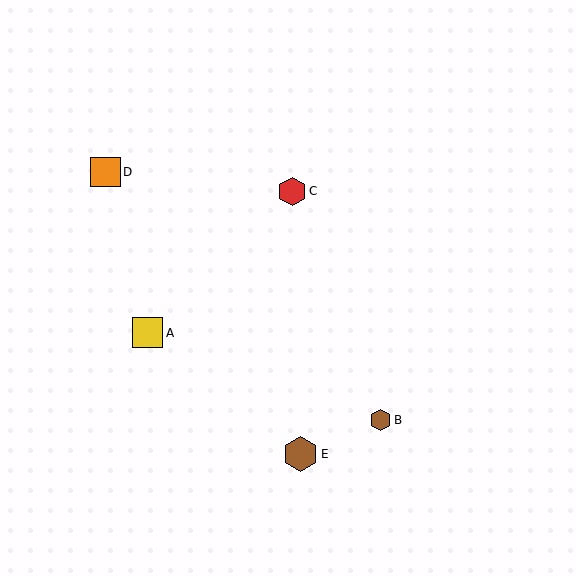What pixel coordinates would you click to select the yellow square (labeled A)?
Click at (148, 333) to select the yellow square A.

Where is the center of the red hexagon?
The center of the red hexagon is at (292, 192).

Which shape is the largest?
The brown hexagon (labeled E) is the largest.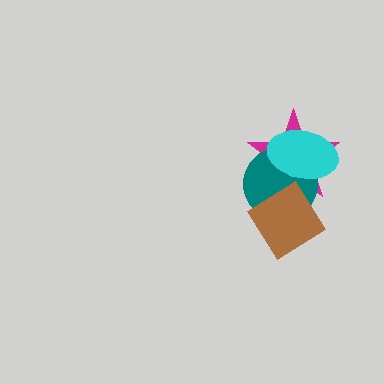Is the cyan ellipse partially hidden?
No, no other shape covers it.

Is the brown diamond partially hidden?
Yes, it is partially covered by another shape.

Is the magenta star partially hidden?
Yes, it is partially covered by another shape.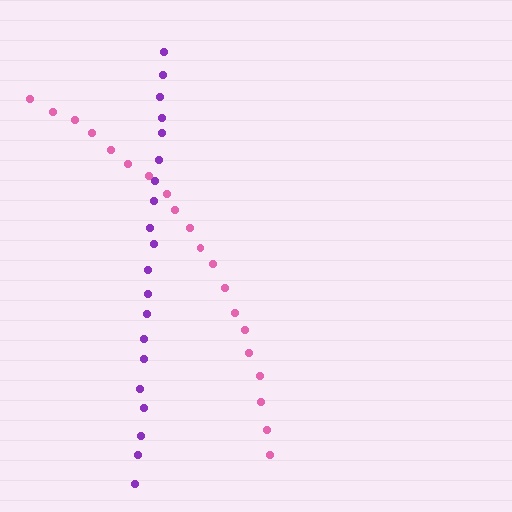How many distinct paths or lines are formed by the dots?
There are 2 distinct paths.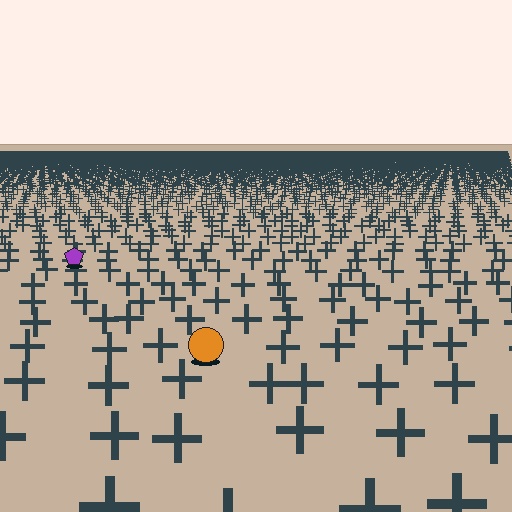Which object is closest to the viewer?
The orange circle is closest. The texture marks near it are larger and more spread out.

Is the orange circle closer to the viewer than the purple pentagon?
Yes. The orange circle is closer — you can tell from the texture gradient: the ground texture is coarser near it.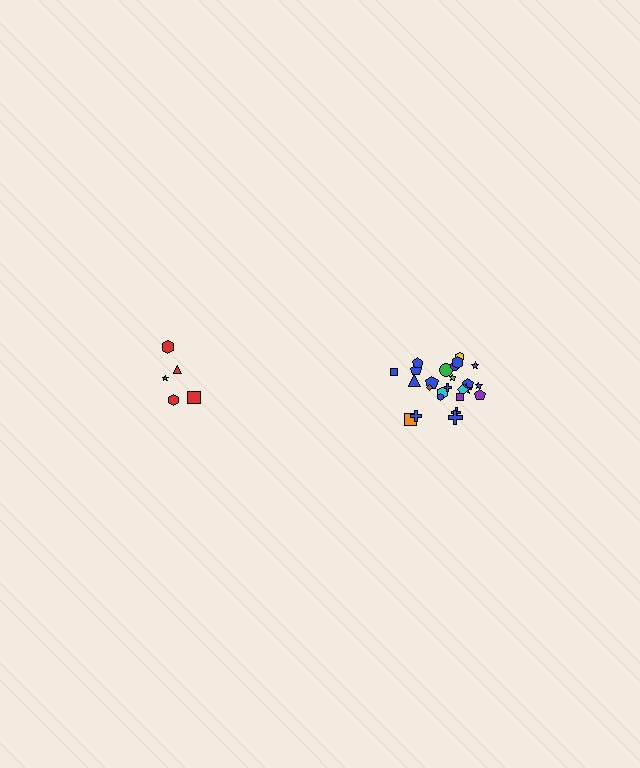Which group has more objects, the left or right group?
The right group.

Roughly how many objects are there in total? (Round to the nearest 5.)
Roughly 30 objects in total.